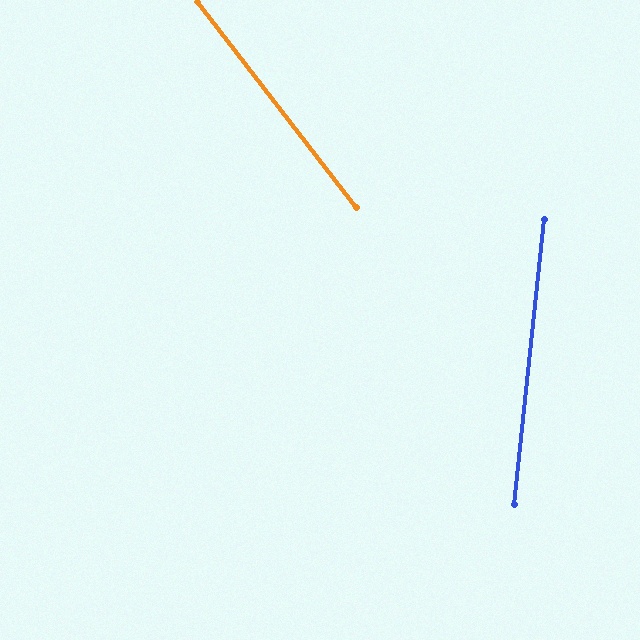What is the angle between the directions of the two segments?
Approximately 44 degrees.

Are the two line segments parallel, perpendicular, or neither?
Neither parallel nor perpendicular — they differ by about 44°.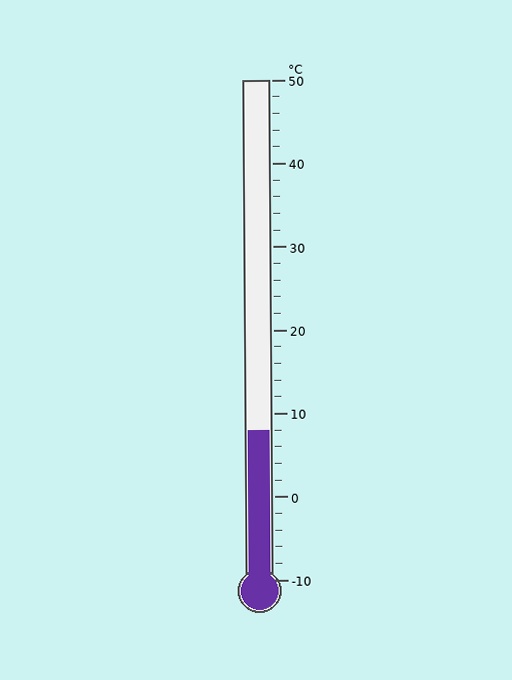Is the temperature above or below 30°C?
The temperature is below 30°C.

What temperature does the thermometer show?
The thermometer shows approximately 8°C.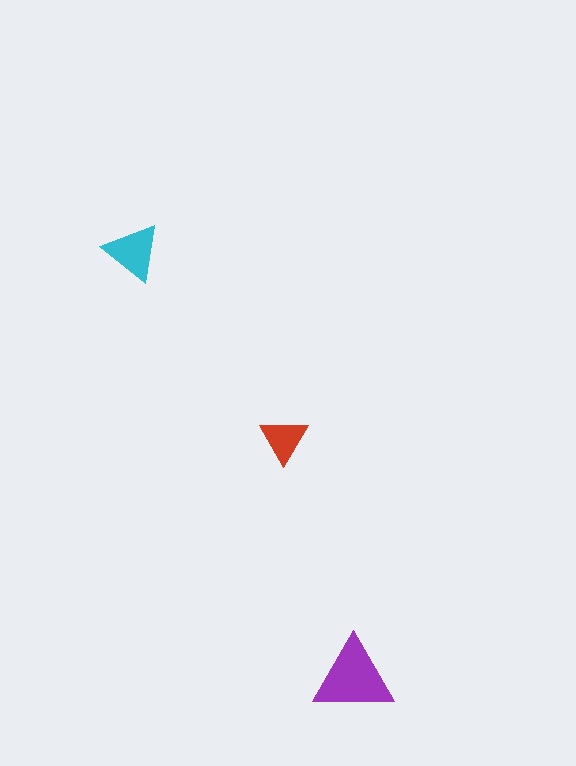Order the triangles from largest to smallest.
the purple one, the cyan one, the red one.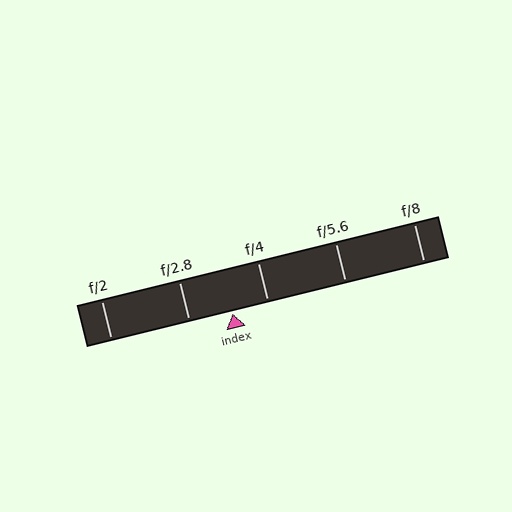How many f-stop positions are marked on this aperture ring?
There are 5 f-stop positions marked.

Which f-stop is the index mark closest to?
The index mark is closest to f/4.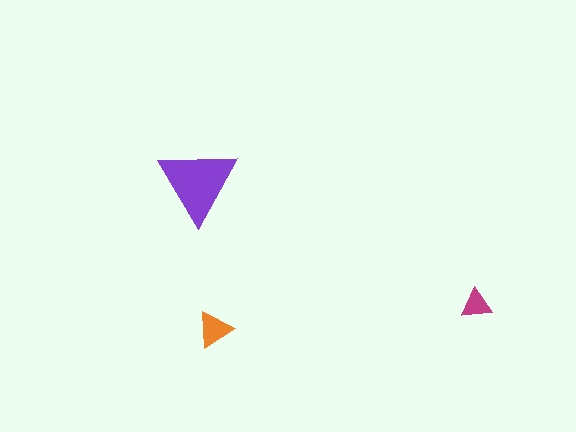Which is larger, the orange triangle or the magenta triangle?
The orange one.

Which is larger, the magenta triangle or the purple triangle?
The purple one.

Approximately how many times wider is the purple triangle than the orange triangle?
About 2 times wider.